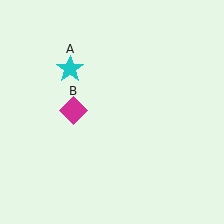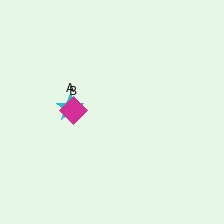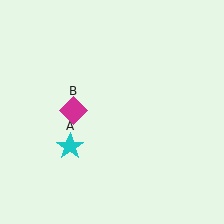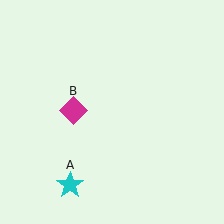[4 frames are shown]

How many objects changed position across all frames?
1 object changed position: cyan star (object A).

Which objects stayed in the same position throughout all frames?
Magenta diamond (object B) remained stationary.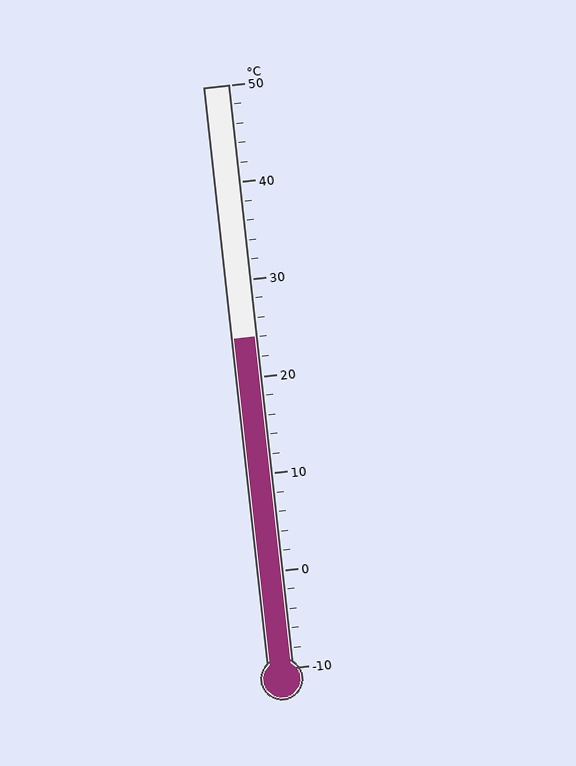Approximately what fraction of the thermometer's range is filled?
The thermometer is filled to approximately 55% of its range.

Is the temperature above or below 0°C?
The temperature is above 0°C.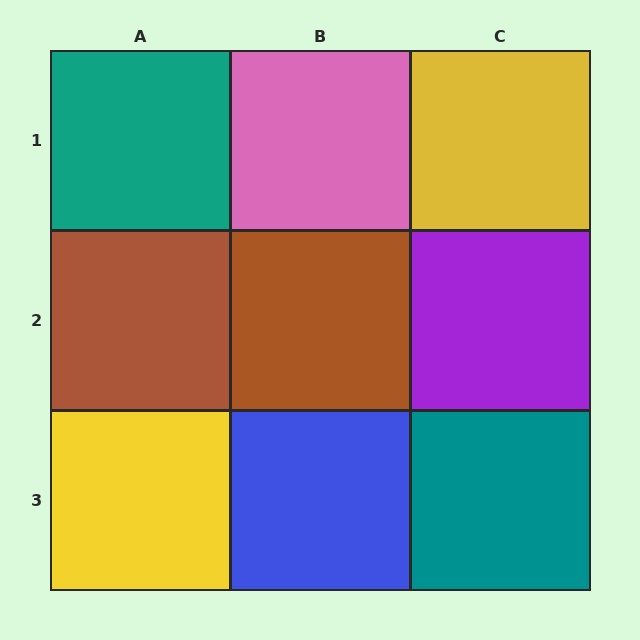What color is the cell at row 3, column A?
Yellow.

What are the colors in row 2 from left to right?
Brown, brown, purple.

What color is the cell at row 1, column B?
Pink.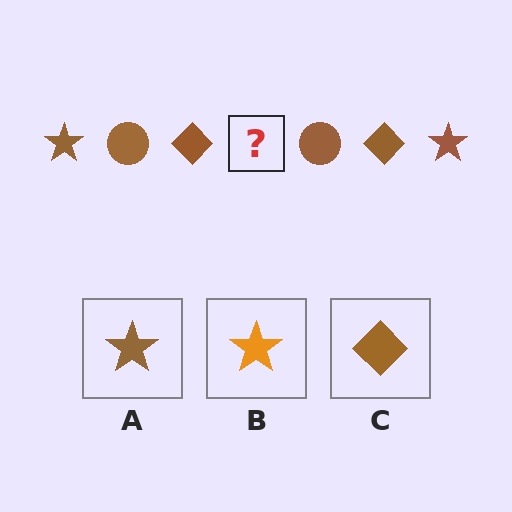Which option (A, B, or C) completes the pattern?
A.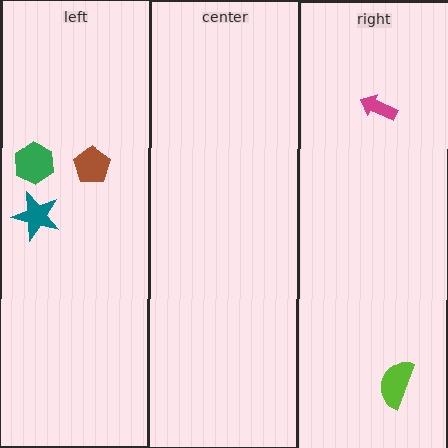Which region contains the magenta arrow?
The right region.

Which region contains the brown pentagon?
The left region.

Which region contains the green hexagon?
The left region.